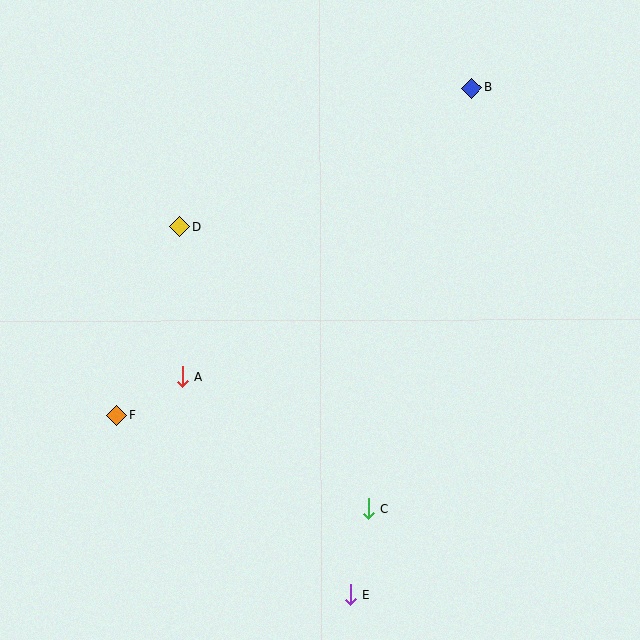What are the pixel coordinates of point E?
Point E is at (350, 595).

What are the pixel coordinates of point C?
Point C is at (368, 509).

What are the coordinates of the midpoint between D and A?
The midpoint between D and A is at (181, 302).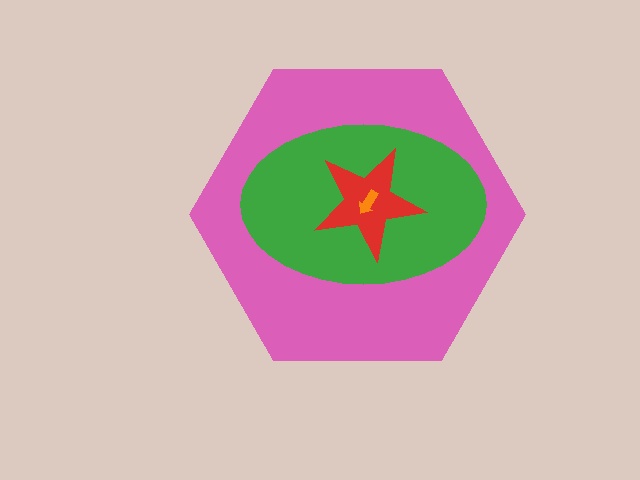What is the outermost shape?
The pink hexagon.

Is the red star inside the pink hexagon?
Yes.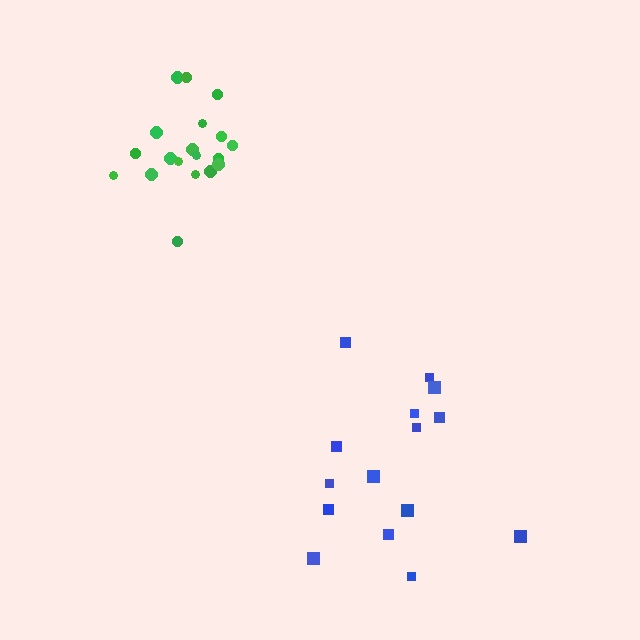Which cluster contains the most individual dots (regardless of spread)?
Green (19).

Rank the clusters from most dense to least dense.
green, blue.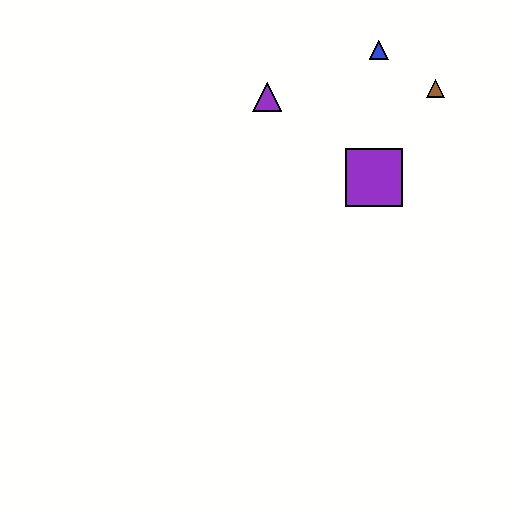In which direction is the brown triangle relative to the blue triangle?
The brown triangle is to the right of the blue triangle.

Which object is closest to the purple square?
The brown triangle is closest to the purple square.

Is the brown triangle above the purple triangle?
Yes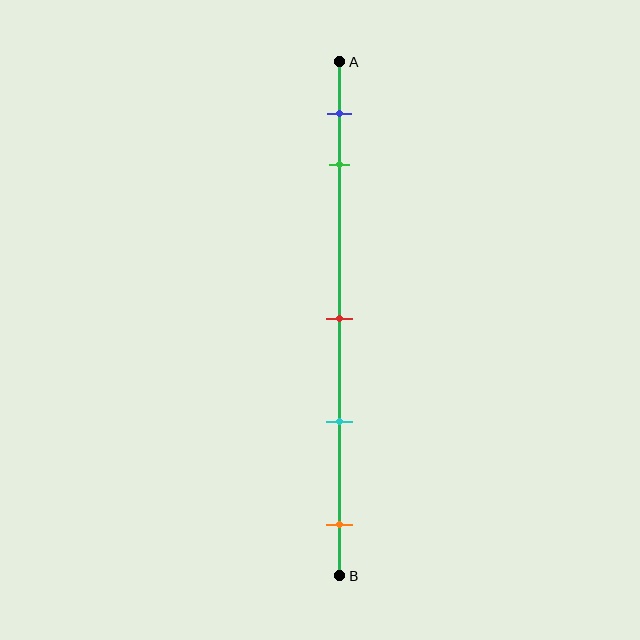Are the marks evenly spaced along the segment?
No, the marks are not evenly spaced.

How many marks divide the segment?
There are 5 marks dividing the segment.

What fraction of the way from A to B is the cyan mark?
The cyan mark is approximately 70% (0.7) of the way from A to B.